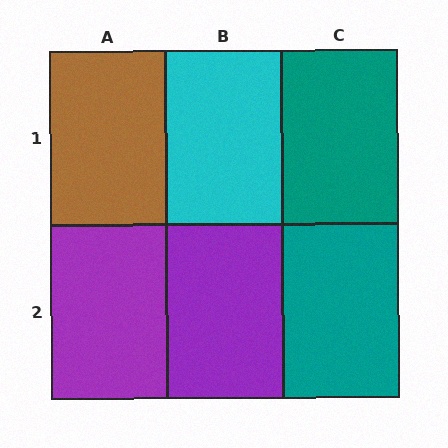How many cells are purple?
2 cells are purple.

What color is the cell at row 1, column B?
Cyan.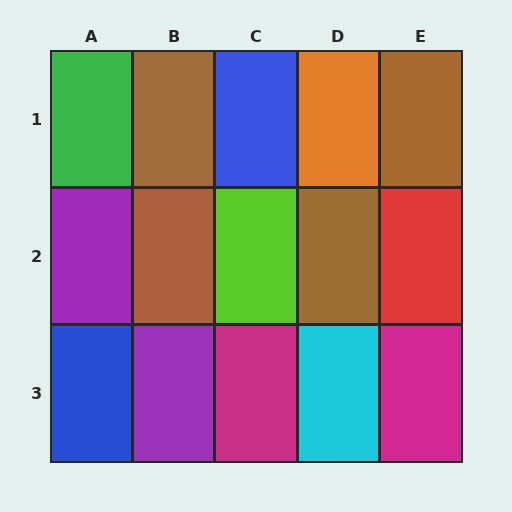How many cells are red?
1 cell is red.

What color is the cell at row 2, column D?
Brown.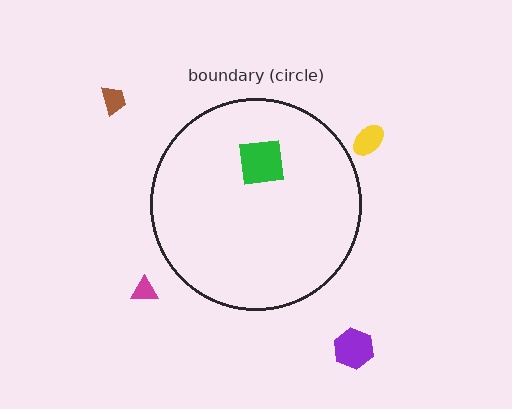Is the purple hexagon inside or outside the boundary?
Outside.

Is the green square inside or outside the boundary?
Inside.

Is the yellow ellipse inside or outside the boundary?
Outside.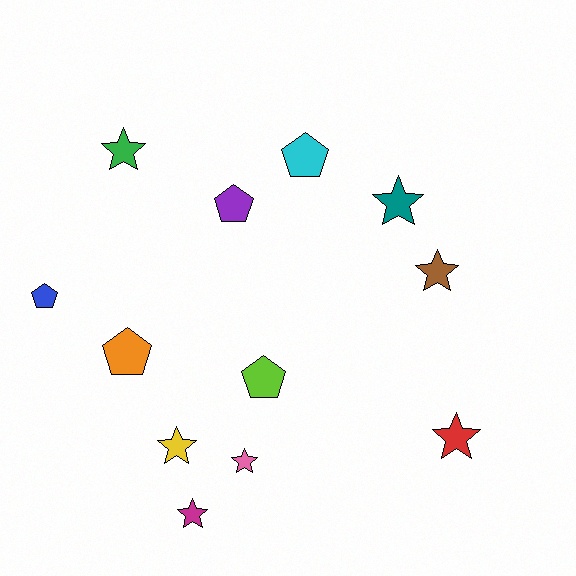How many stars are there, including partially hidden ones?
There are 7 stars.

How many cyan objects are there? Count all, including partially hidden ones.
There is 1 cyan object.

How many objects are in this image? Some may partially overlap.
There are 12 objects.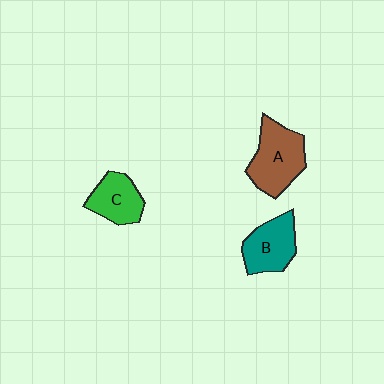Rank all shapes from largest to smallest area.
From largest to smallest: A (brown), B (teal), C (green).